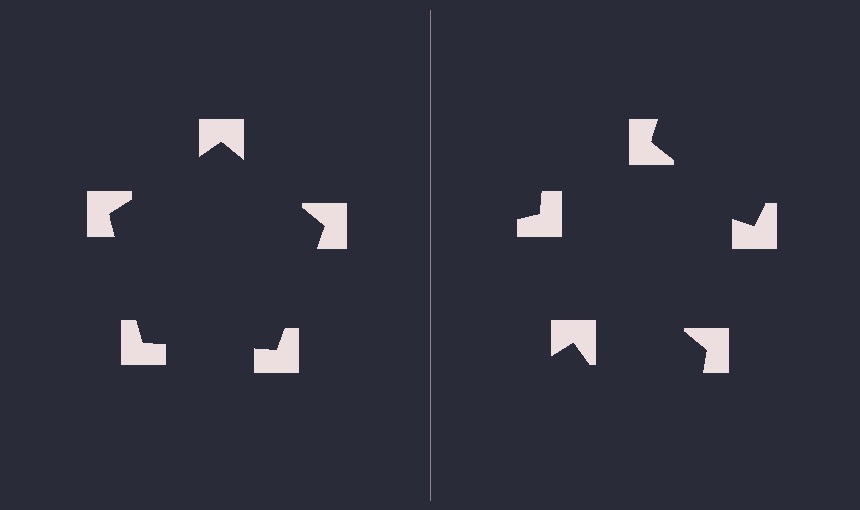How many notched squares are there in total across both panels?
10 — 5 on each side.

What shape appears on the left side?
An illusory pentagon.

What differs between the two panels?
The notched squares are positioned identically on both sides; only the wedge orientations differ. On the left they align to a pentagon; on the right they are misaligned.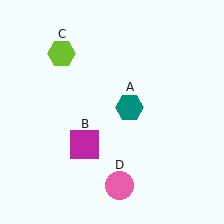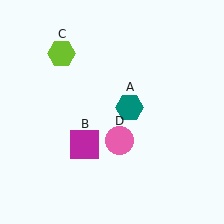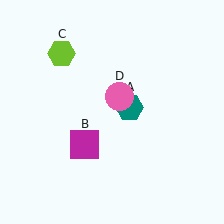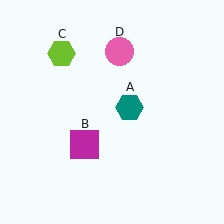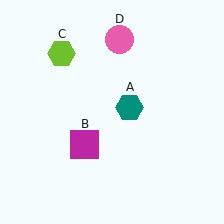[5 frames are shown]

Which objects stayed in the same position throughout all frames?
Teal hexagon (object A) and magenta square (object B) and lime hexagon (object C) remained stationary.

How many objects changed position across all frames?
1 object changed position: pink circle (object D).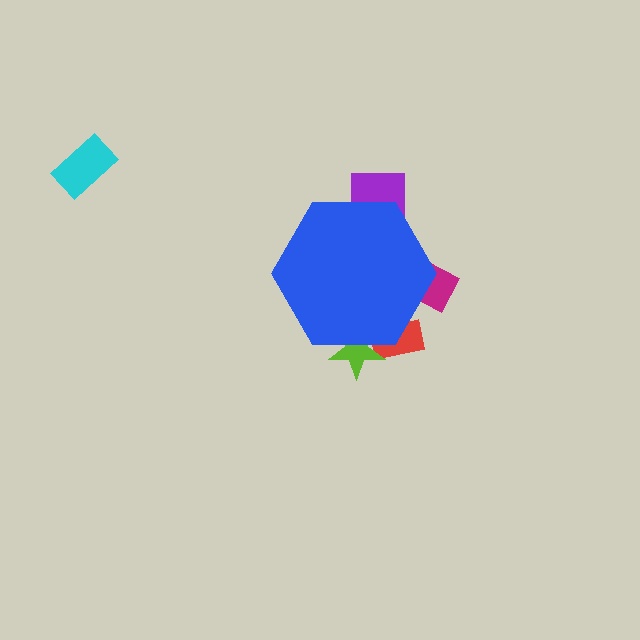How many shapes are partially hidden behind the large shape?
4 shapes are partially hidden.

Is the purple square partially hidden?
Yes, the purple square is partially hidden behind the blue hexagon.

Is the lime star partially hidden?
Yes, the lime star is partially hidden behind the blue hexagon.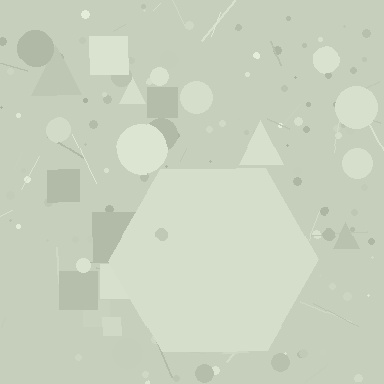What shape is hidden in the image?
A hexagon is hidden in the image.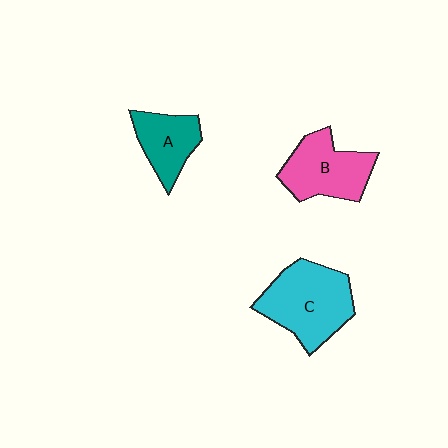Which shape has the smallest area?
Shape A (teal).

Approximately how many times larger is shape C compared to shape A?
Approximately 1.7 times.